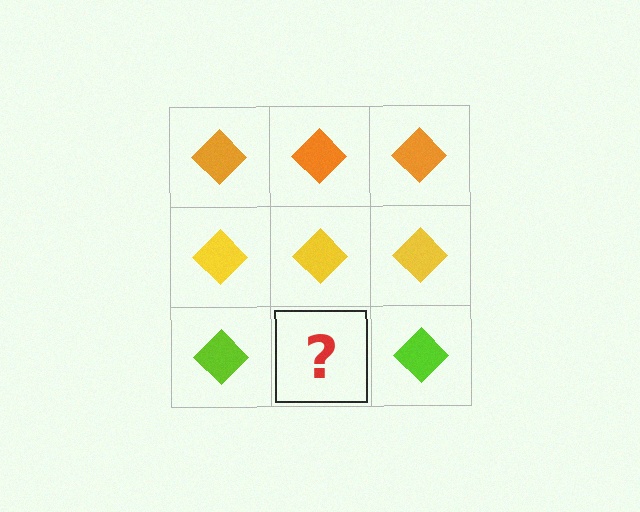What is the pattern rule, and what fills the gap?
The rule is that each row has a consistent color. The gap should be filled with a lime diamond.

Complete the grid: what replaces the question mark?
The question mark should be replaced with a lime diamond.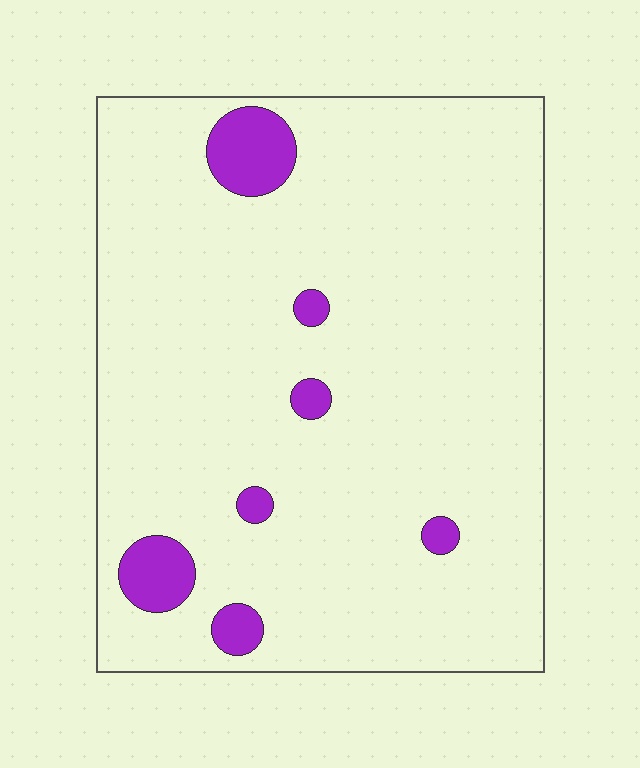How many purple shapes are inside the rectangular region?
7.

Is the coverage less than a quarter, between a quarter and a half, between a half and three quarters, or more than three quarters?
Less than a quarter.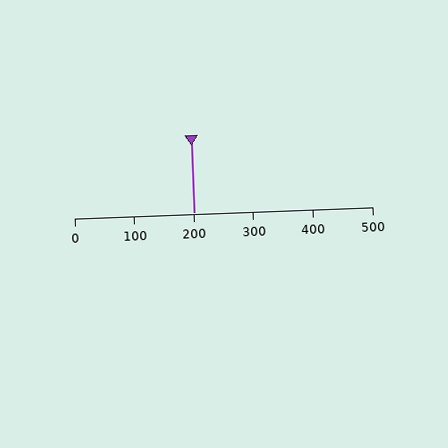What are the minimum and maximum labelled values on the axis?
The axis runs from 0 to 500.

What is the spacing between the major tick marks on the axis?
The major ticks are spaced 100 apart.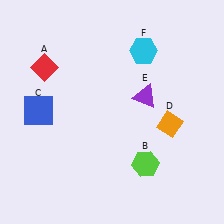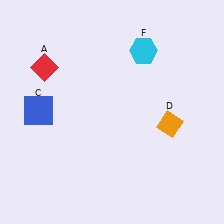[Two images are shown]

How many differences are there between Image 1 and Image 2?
There are 2 differences between the two images.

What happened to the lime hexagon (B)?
The lime hexagon (B) was removed in Image 2. It was in the bottom-right area of Image 1.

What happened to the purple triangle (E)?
The purple triangle (E) was removed in Image 2. It was in the top-right area of Image 1.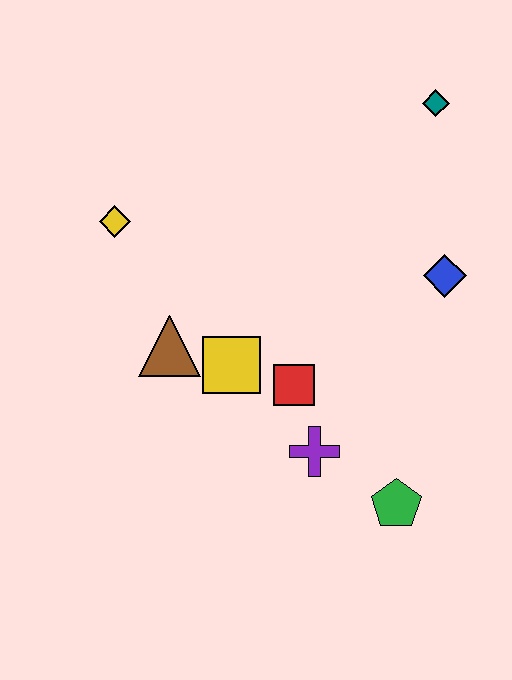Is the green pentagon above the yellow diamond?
No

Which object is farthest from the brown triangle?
The teal diamond is farthest from the brown triangle.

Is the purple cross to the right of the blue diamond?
No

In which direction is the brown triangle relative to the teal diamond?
The brown triangle is to the left of the teal diamond.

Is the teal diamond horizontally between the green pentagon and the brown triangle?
No